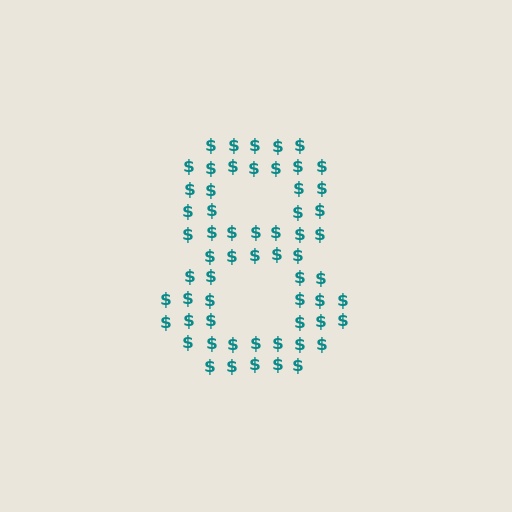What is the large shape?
The large shape is the digit 8.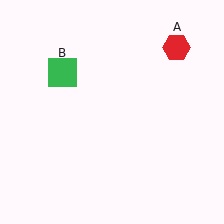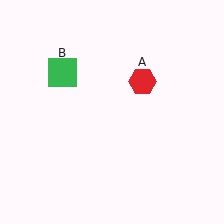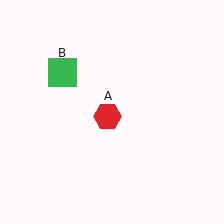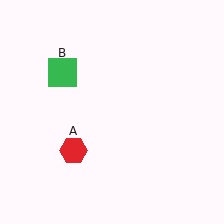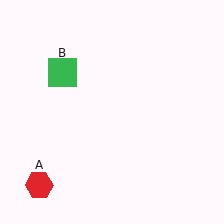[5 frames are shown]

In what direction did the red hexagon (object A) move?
The red hexagon (object A) moved down and to the left.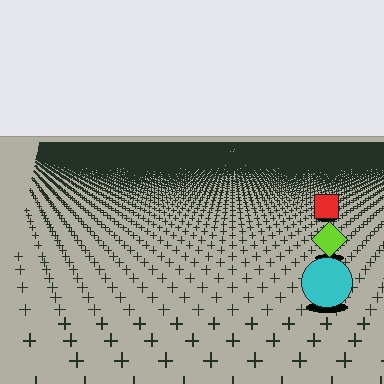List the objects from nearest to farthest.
From nearest to farthest: the cyan circle, the lime diamond, the red square.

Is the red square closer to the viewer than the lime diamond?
No. The lime diamond is closer — you can tell from the texture gradient: the ground texture is coarser near it.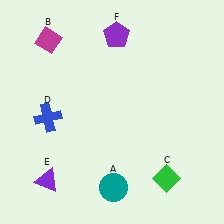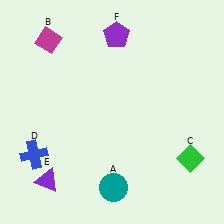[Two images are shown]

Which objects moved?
The objects that moved are: the green diamond (C), the blue cross (D).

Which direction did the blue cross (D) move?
The blue cross (D) moved down.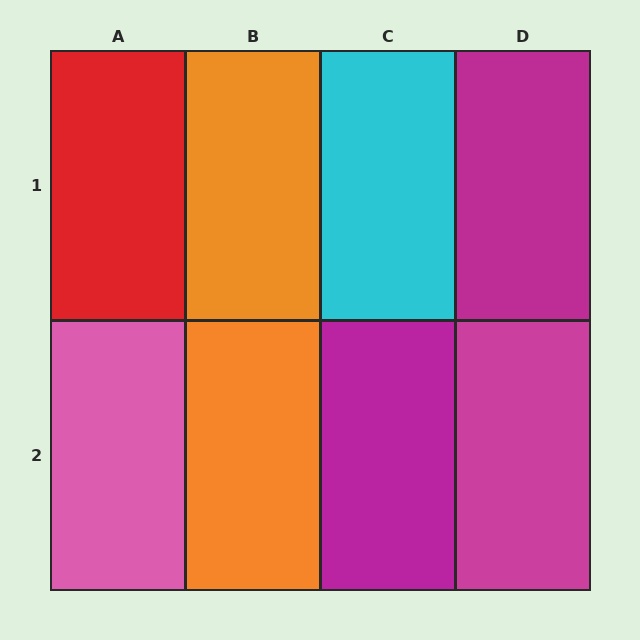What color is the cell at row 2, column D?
Magenta.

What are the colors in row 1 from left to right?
Red, orange, cyan, magenta.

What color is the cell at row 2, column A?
Pink.